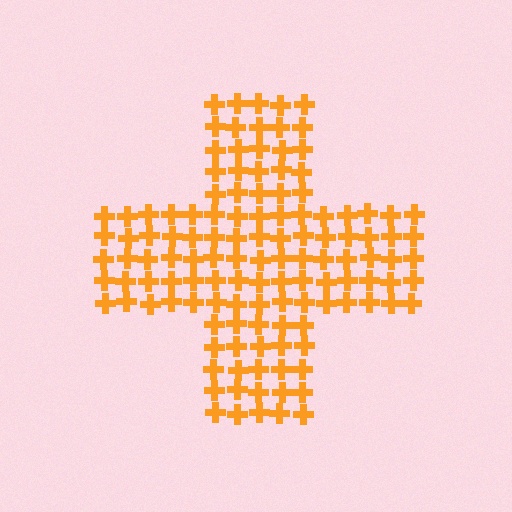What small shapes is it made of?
It is made of small crosses.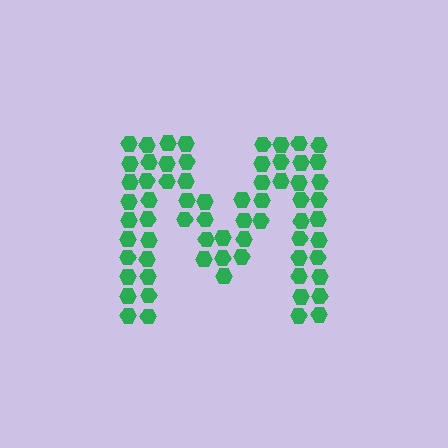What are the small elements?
The small elements are hexagons.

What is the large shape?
The large shape is the letter M.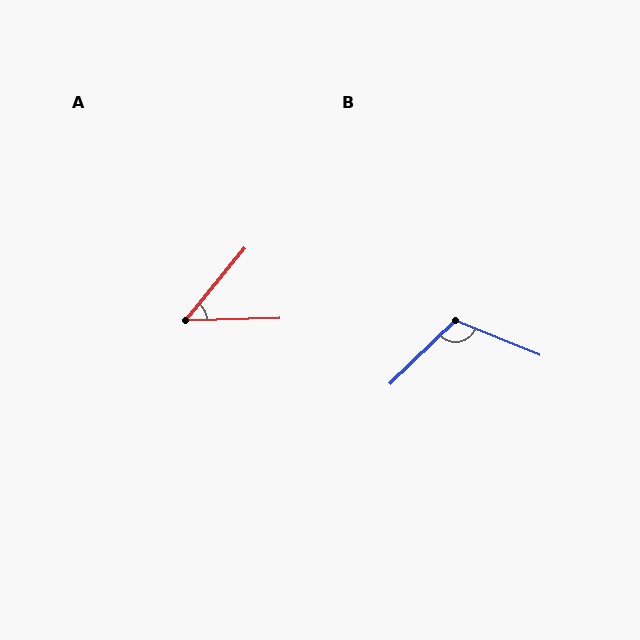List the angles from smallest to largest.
A (49°), B (113°).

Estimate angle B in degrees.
Approximately 113 degrees.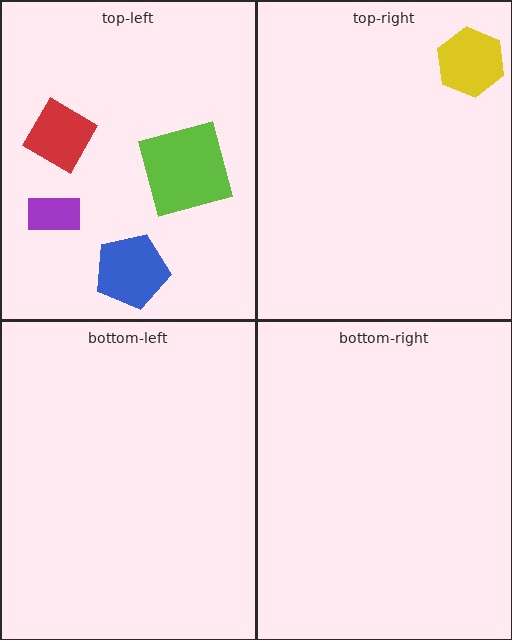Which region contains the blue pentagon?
The top-left region.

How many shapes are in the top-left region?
4.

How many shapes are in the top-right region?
1.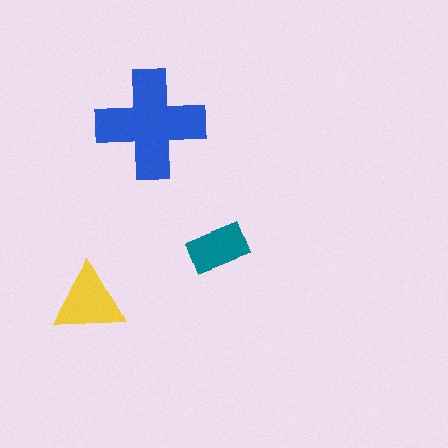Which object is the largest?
The blue cross.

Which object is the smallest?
The teal rectangle.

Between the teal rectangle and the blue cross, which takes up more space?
The blue cross.